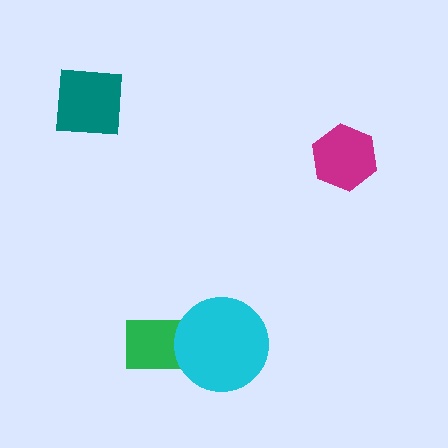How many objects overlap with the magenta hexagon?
0 objects overlap with the magenta hexagon.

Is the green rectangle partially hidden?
Yes, it is partially covered by another shape.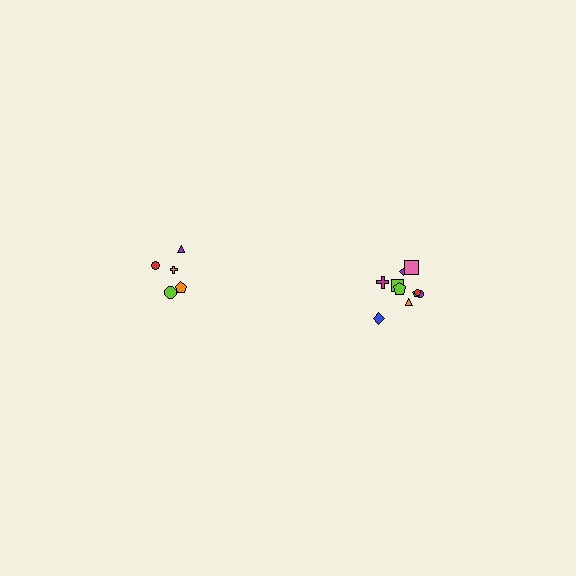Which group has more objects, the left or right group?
The right group.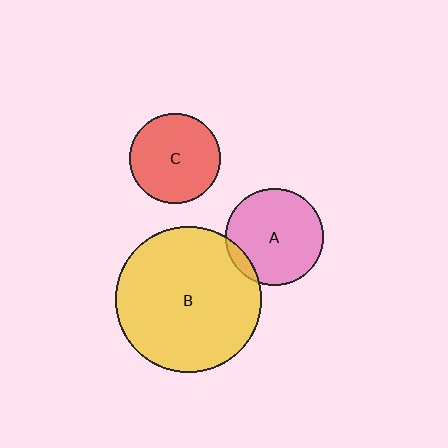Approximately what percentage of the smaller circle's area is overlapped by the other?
Approximately 10%.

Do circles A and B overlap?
Yes.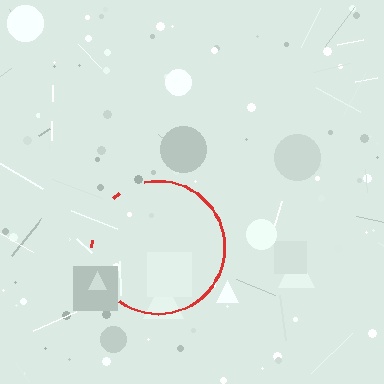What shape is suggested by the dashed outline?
The dashed outline suggests a circle.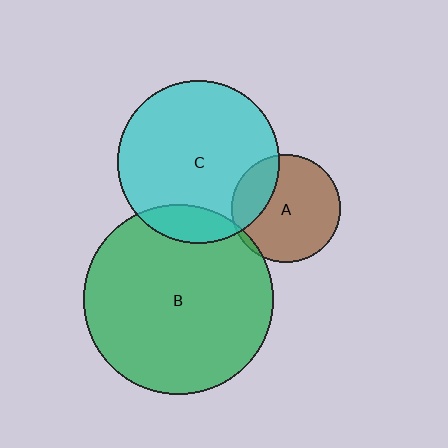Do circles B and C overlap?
Yes.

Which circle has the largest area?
Circle B (green).